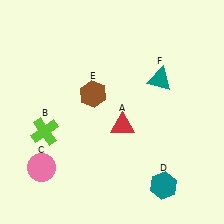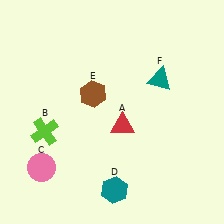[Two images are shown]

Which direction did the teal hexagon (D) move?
The teal hexagon (D) moved left.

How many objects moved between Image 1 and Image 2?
1 object moved between the two images.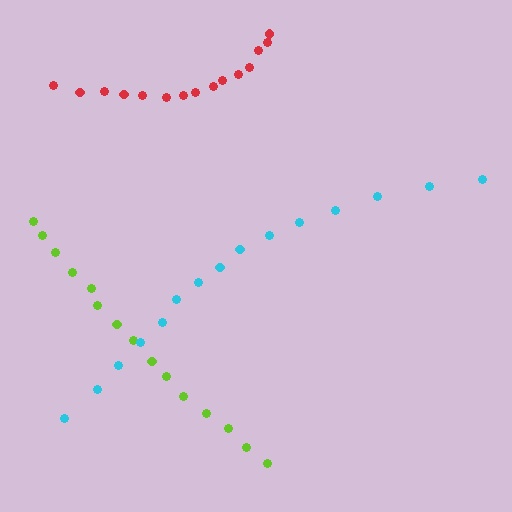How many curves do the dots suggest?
There are 3 distinct paths.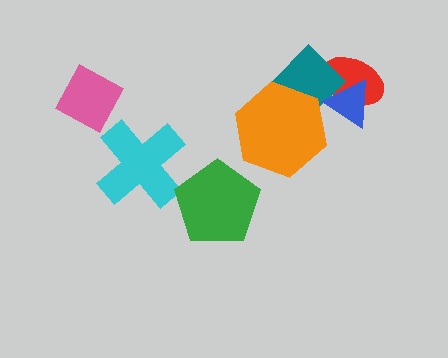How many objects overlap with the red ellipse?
2 objects overlap with the red ellipse.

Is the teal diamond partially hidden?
Yes, it is partially covered by another shape.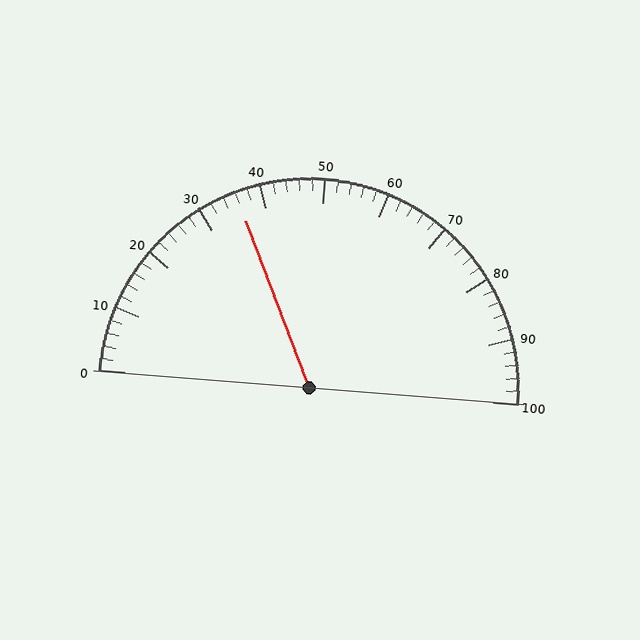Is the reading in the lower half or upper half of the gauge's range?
The reading is in the lower half of the range (0 to 100).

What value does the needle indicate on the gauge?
The needle indicates approximately 36.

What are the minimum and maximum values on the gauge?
The gauge ranges from 0 to 100.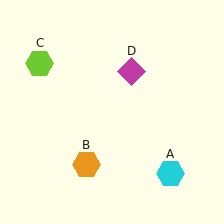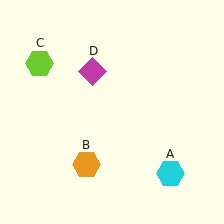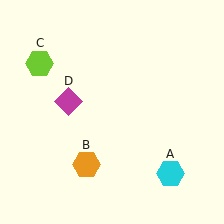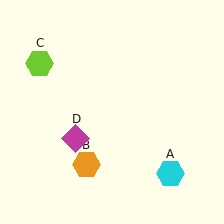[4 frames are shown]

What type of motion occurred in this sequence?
The magenta diamond (object D) rotated counterclockwise around the center of the scene.